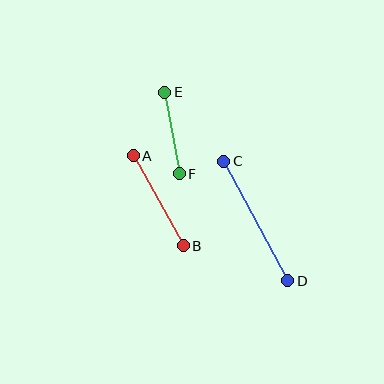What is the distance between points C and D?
The distance is approximately 136 pixels.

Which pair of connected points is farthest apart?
Points C and D are farthest apart.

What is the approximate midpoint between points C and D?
The midpoint is at approximately (256, 221) pixels.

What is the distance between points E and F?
The distance is approximately 83 pixels.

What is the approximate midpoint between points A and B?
The midpoint is at approximately (158, 201) pixels.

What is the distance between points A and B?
The distance is approximately 103 pixels.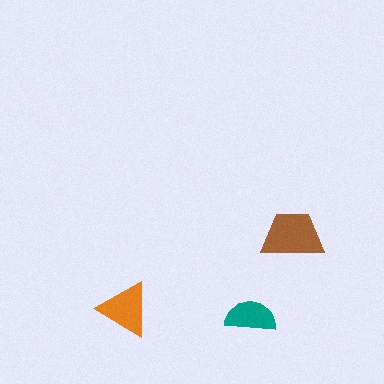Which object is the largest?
The brown trapezoid.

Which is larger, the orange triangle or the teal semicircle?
The orange triangle.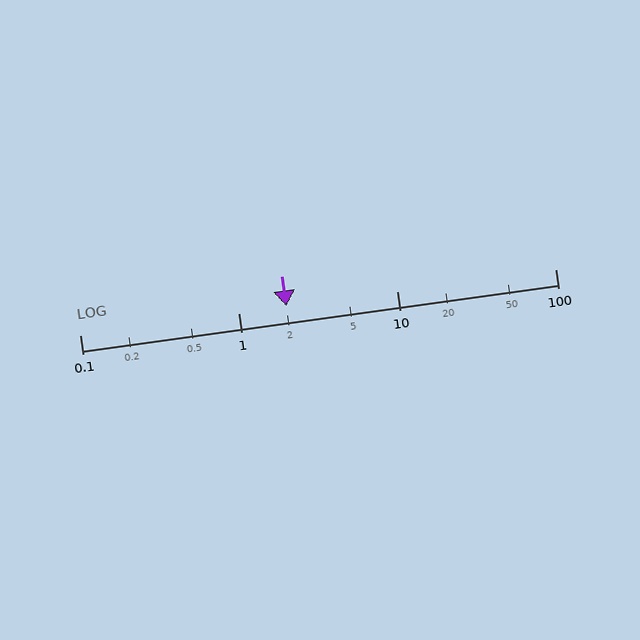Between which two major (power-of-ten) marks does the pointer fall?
The pointer is between 1 and 10.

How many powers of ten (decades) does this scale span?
The scale spans 3 decades, from 0.1 to 100.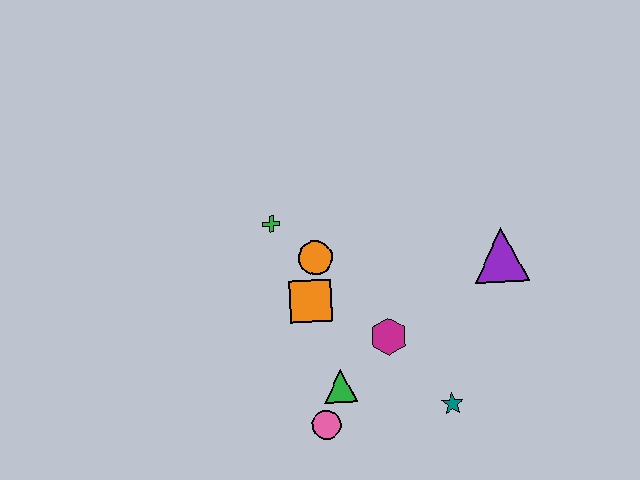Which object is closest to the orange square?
The orange circle is closest to the orange square.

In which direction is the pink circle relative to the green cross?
The pink circle is below the green cross.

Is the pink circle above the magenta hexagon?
No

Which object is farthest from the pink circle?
The purple triangle is farthest from the pink circle.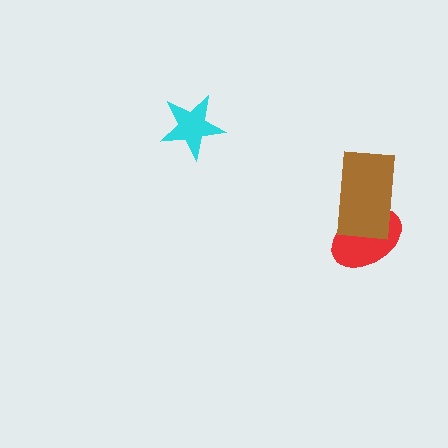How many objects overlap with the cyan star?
0 objects overlap with the cyan star.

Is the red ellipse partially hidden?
Yes, it is partially covered by another shape.